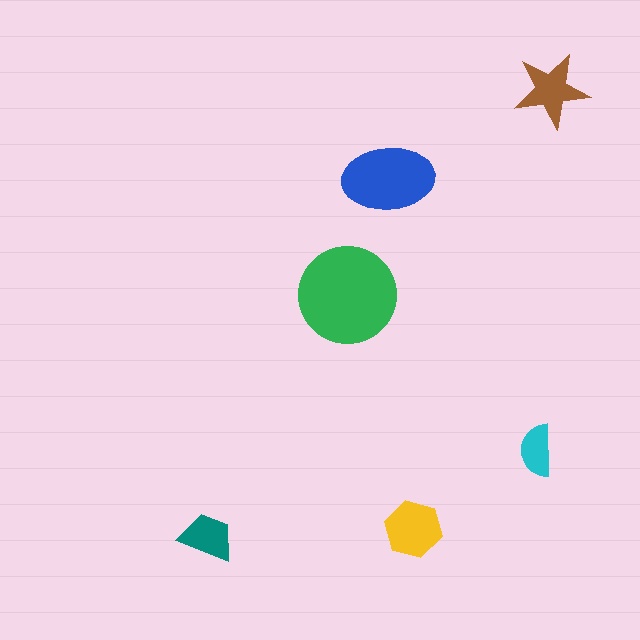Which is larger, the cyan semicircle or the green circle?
The green circle.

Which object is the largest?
The green circle.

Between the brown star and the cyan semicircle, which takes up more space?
The brown star.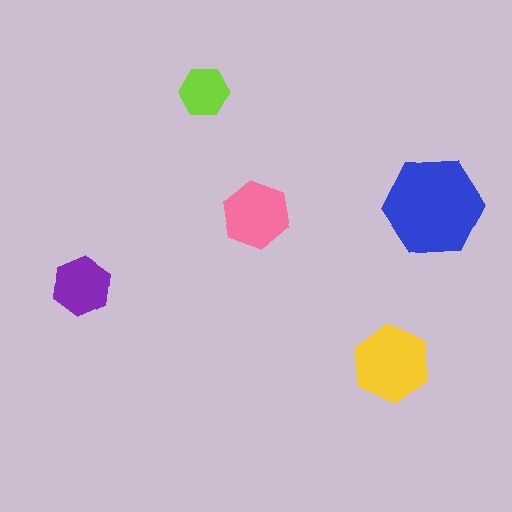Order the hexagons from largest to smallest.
the blue one, the yellow one, the pink one, the purple one, the lime one.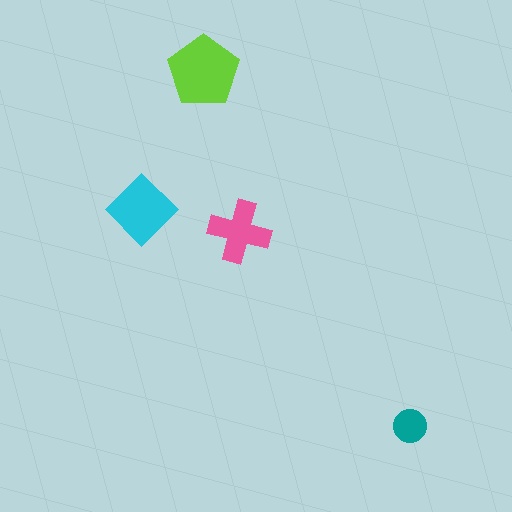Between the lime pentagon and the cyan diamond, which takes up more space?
The lime pentagon.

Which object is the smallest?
The teal circle.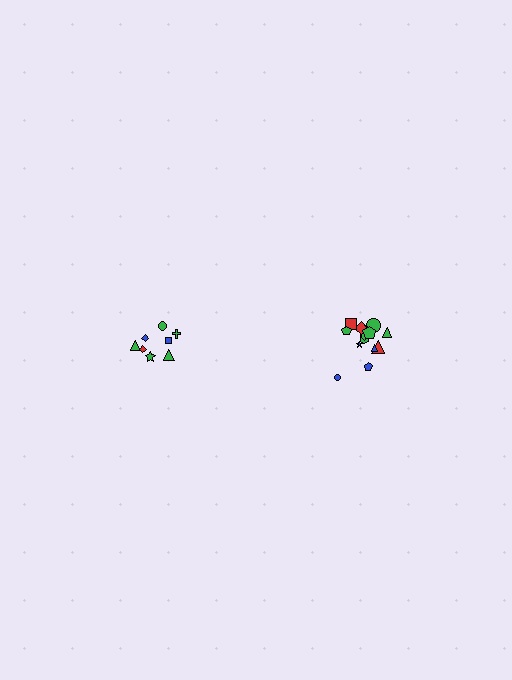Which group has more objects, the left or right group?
The right group.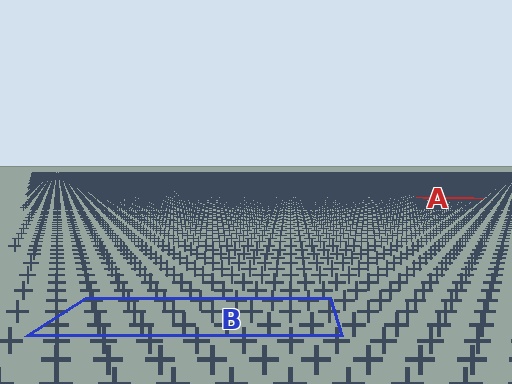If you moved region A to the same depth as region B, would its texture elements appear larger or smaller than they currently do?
They would appear larger. At a closer depth, the same texture elements are projected at a bigger on-screen size.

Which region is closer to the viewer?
Region B is closer. The texture elements there are larger and more spread out.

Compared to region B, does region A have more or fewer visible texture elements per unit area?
Region A has more texture elements per unit area — they are packed more densely because it is farther away.